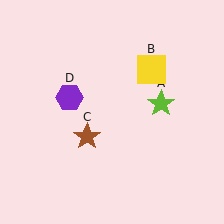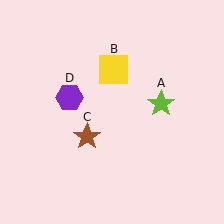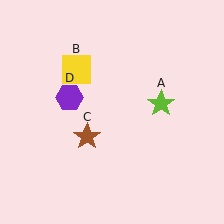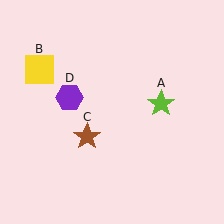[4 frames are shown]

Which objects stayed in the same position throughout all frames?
Lime star (object A) and brown star (object C) and purple hexagon (object D) remained stationary.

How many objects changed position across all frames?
1 object changed position: yellow square (object B).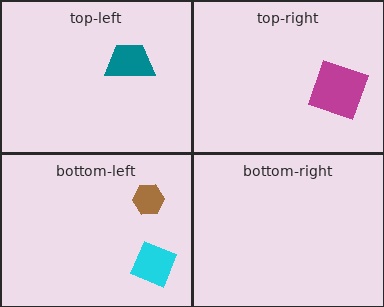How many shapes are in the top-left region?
1.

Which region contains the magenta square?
The top-right region.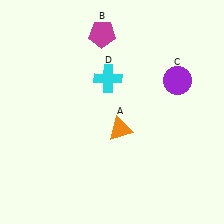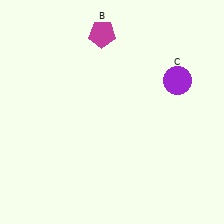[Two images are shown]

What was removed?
The cyan cross (D), the orange triangle (A) were removed in Image 2.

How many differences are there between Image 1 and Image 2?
There are 2 differences between the two images.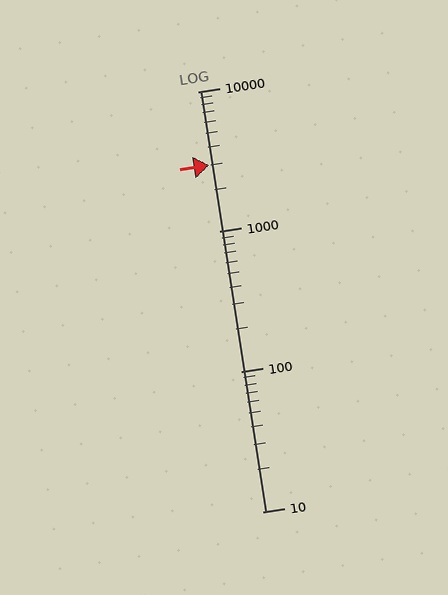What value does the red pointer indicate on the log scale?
The pointer indicates approximately 3000.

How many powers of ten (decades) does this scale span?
The scale spans 3 decades, from 10 to 10000.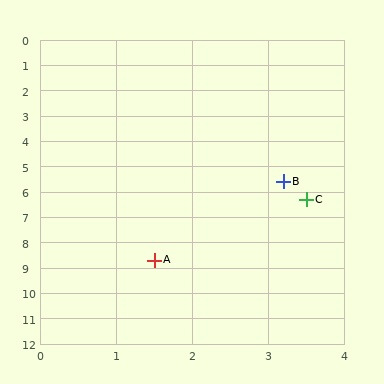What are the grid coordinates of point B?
Point B is at approximately (3.2, 5.6).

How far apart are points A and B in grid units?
Points A and B are about 3.5 grid units apart.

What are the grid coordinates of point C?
Point C is at approximately (3.5, 6.3).